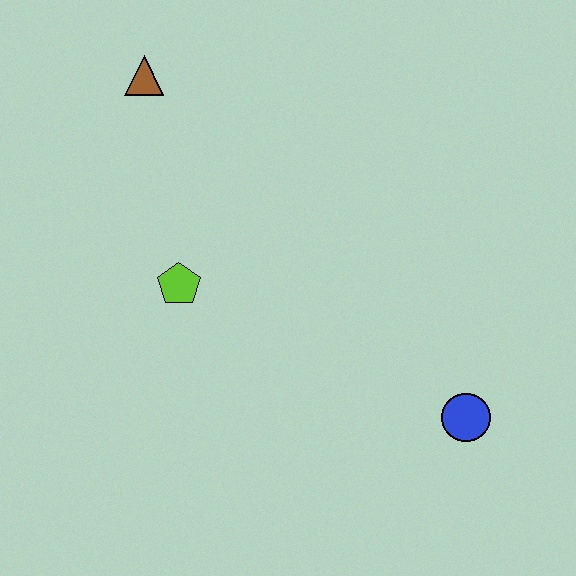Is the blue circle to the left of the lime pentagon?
No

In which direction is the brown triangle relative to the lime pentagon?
The brown triangle is above the lime pentagon.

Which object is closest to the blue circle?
The lime pentagon is closest to the blue circle.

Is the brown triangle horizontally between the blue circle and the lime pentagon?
No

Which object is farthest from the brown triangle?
The blue circle is farthest from the brown triangle.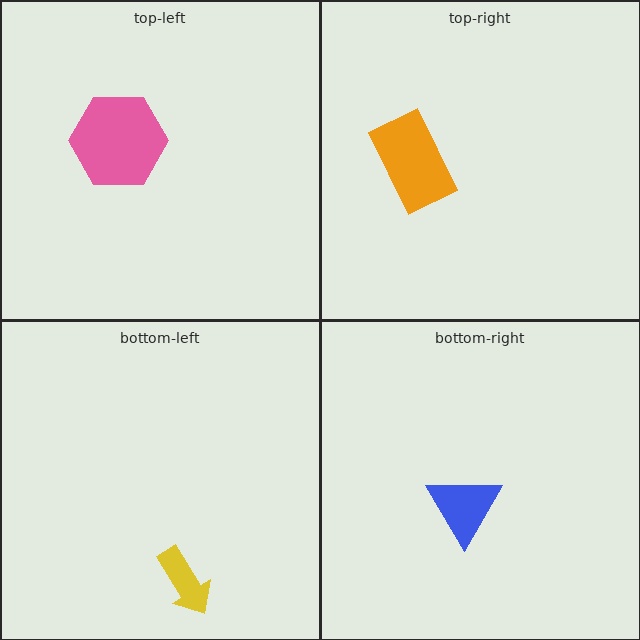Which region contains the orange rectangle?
The top-right region.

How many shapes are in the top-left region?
1.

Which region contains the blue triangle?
The bottom-right region.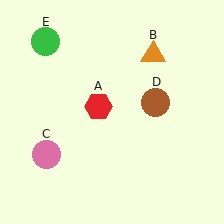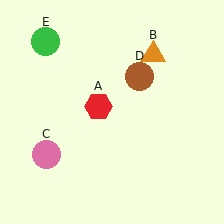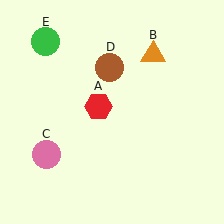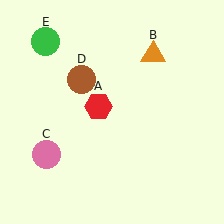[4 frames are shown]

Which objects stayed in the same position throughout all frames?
Red hexagon (object A) and orange triangle (object B) and pink circle (object C) and green circle (object E) remained stationary.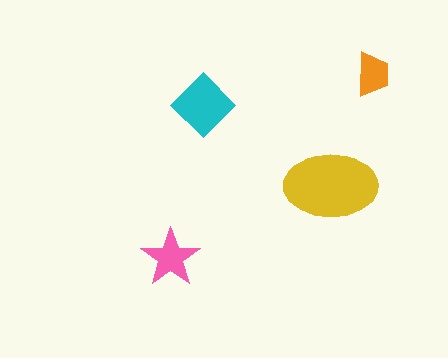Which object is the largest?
The yellow ellipse.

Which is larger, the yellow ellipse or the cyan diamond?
The yellow ellipse.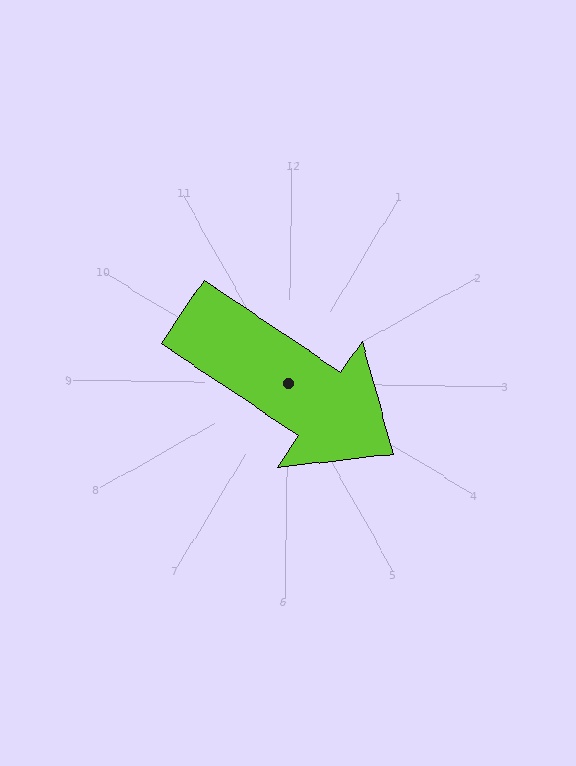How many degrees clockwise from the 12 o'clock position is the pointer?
Approximately 123 degrees.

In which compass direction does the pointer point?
Southeast.